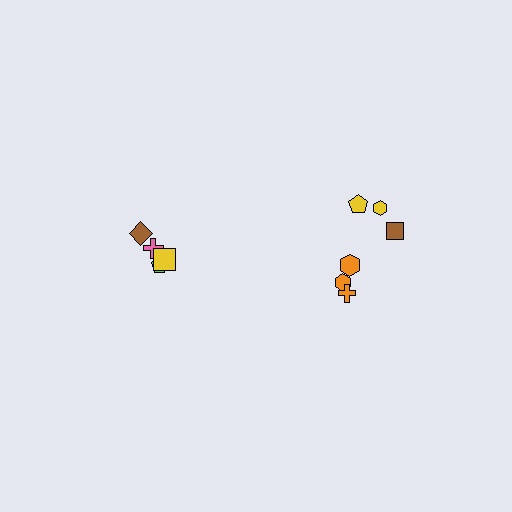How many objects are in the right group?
There are 6 objects.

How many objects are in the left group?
There are 4 objects.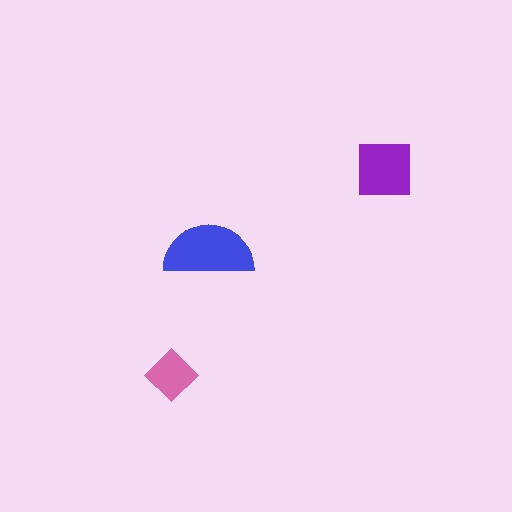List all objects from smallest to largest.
The pink diamond, the purple square, the blue semicircle.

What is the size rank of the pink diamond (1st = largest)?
3rd.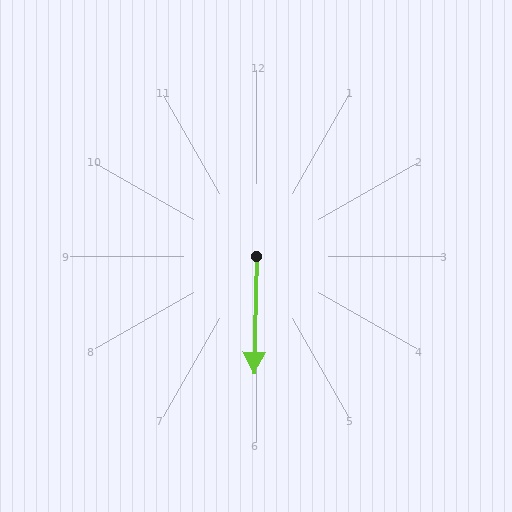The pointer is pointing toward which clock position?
Roughly 6 o'clock.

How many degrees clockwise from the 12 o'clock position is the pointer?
Approximately 181 degrees.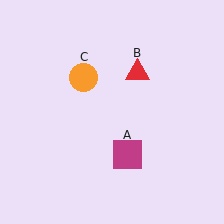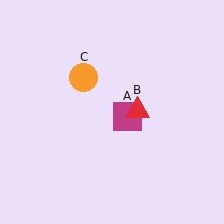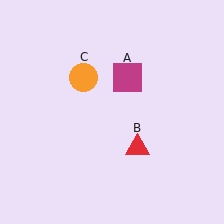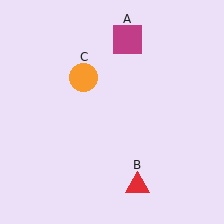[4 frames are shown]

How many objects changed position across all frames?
2 objects changed position: magenta square (object A), red triangle (object B).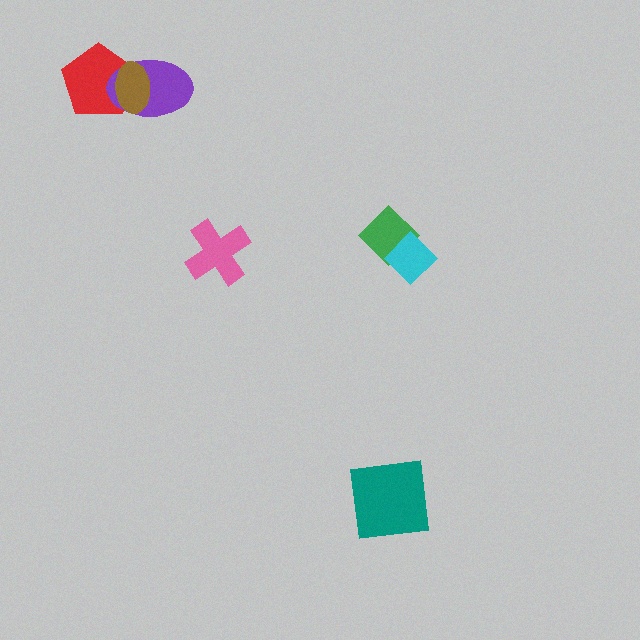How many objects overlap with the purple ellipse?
2 objects overlap with the purple ellipse.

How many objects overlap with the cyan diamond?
1 object overlaps with the cyan diamond.